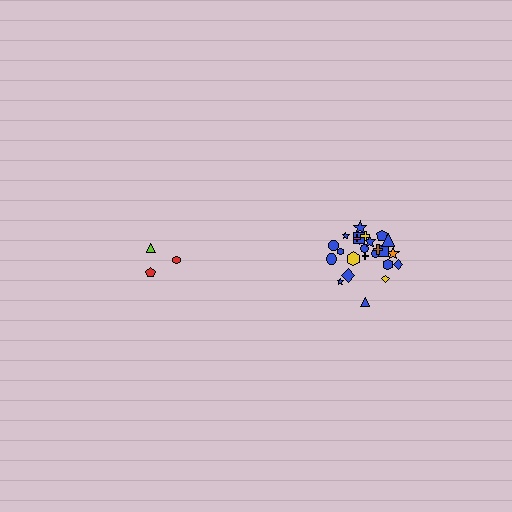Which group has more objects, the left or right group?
The right group.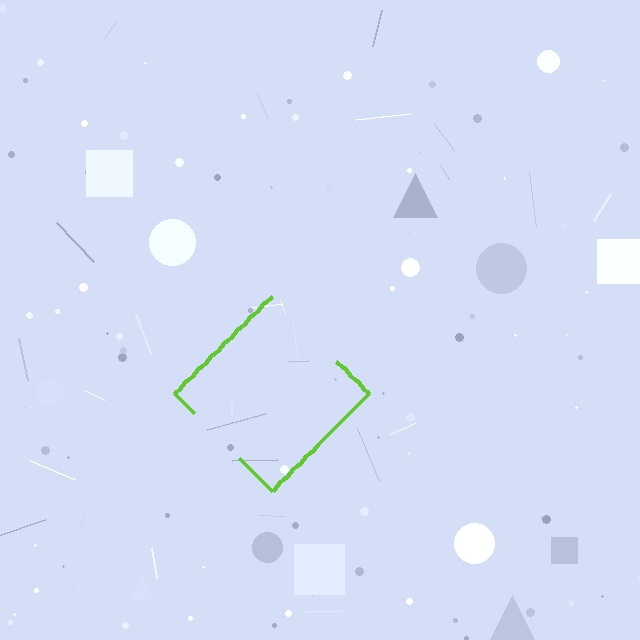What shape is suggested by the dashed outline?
The dashed outline suggests a diamond.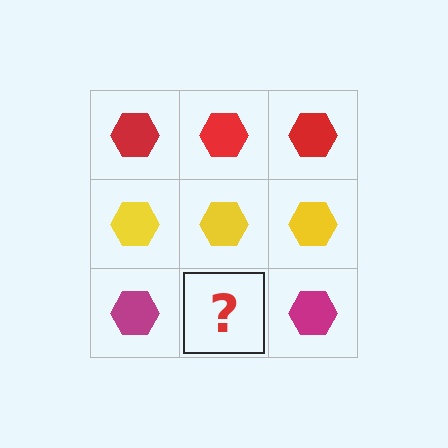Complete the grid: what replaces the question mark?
The question mark should be replaced with a magenta hexagon.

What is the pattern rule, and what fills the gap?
The rule is that each row has a consistent color. The gap should be filled with a magenta hexagon.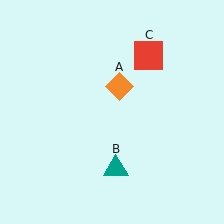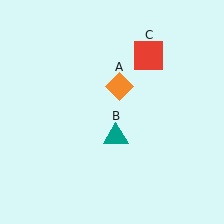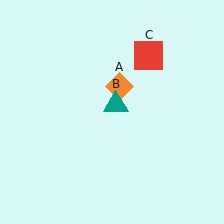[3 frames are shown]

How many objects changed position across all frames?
1 object changed position: teal triangle (object B).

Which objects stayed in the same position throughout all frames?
Orange diamond (object A) and red square (object C) remained stationary.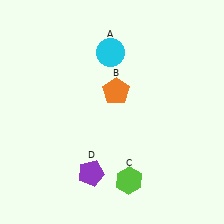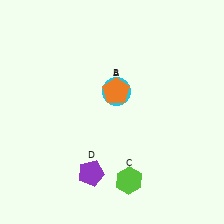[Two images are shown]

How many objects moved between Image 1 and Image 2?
1 object moved between the two images.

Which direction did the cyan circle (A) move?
The cyan circle (A) moved down.